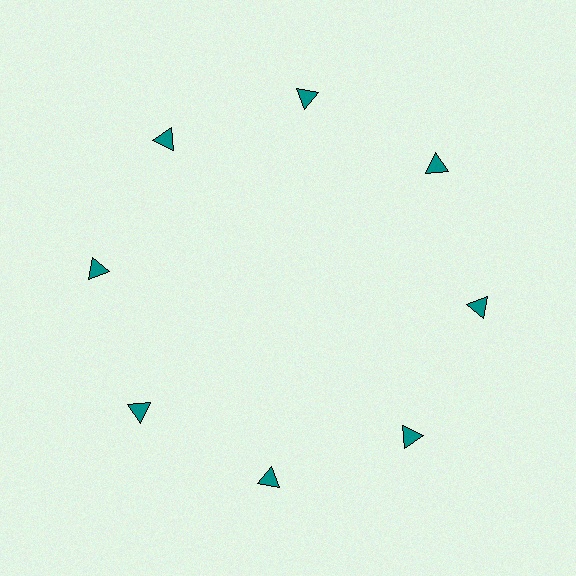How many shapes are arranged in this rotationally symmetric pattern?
There are 8 shapes, arranged in 8 groups of 1.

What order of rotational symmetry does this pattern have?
This pattern has 8-fold rotational symmetry.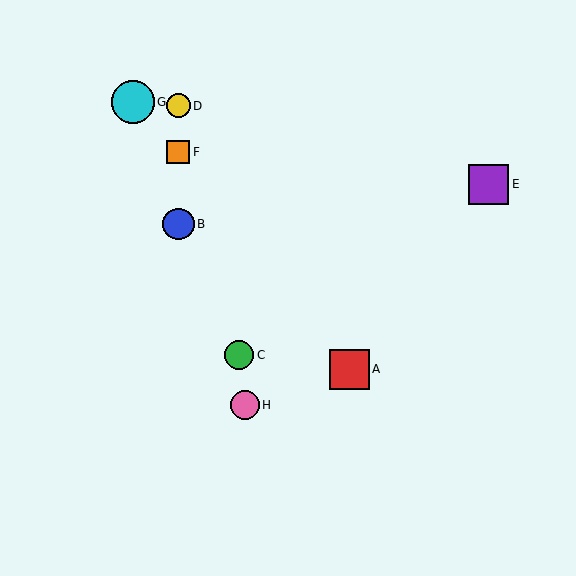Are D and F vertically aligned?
Yes, both are at x≈178.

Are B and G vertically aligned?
No, B is at x≈178 and G is at x≈133.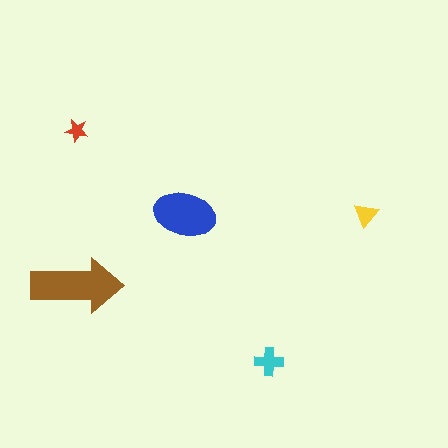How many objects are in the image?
There are 5 objects in the image.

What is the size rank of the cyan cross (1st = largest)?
3rd.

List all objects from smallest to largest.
The red star, the yellow triangle, the cyan cross, the blue ellipse, the brown arrow.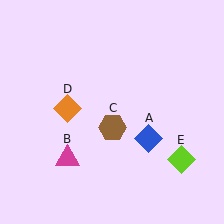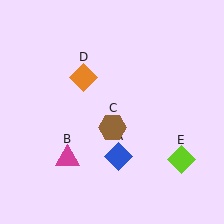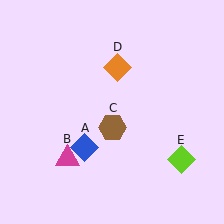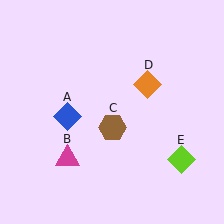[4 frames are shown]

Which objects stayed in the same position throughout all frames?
Magenta triangle (object B) and brown hexagon (object C) and lime diamond (object E) remained stationary.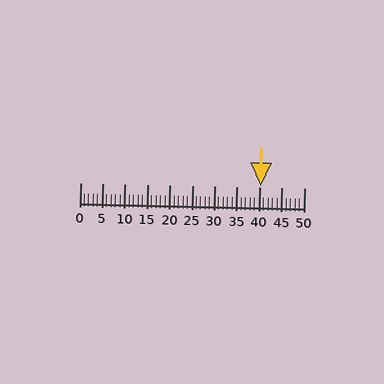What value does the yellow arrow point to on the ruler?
The yellow arrow points to approximately 40.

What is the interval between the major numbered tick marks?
The major tick marks are spaced 5 units apart.